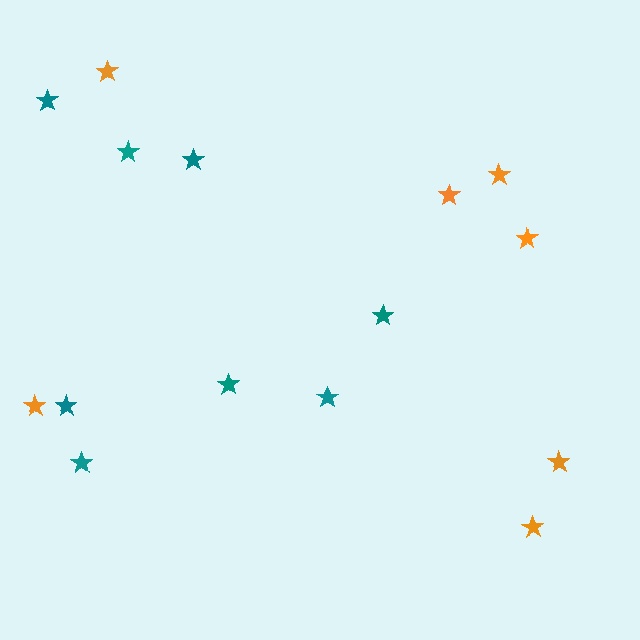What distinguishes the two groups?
There are 2 groups: one group of teal stars (8) and one group of orange stars (7).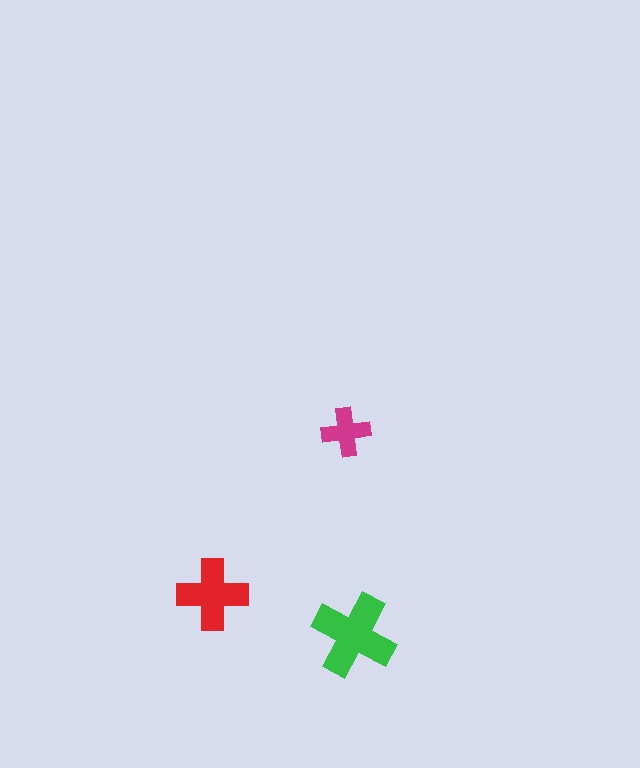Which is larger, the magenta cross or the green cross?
The green one.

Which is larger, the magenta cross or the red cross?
The red one.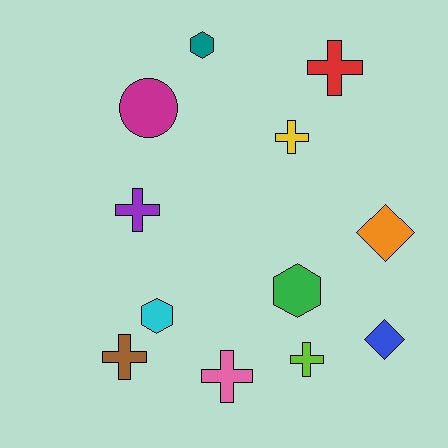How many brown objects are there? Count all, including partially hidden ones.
There is 1 brown object.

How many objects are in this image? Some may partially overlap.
There are 12 objects.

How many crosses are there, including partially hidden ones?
There are 6 crosses.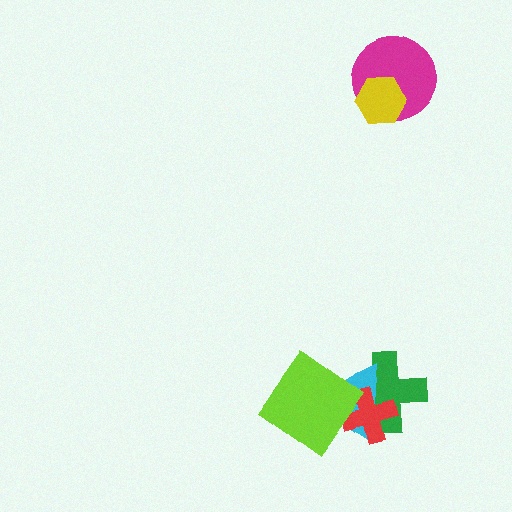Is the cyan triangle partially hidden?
Yes, it is partially covered by another shape.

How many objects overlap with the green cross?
2 objects overlap with the green cross.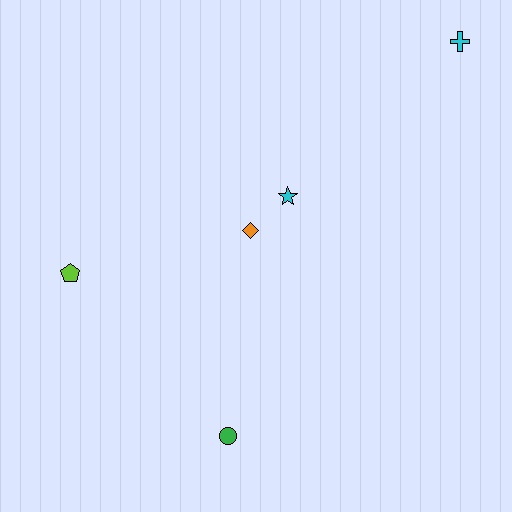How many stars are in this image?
There is 1 star.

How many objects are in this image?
There are 5 objects.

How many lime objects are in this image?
There is 1 lime object.